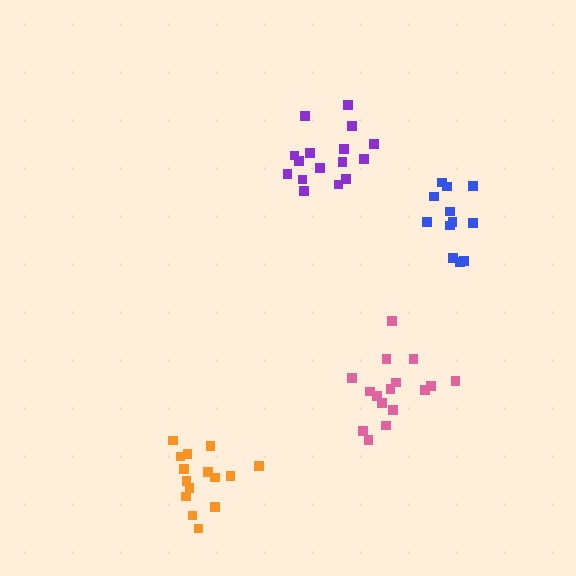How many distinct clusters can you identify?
There are 4 distinct clusters.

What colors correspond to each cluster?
The clusters are colored: purple, blue, orange, pink.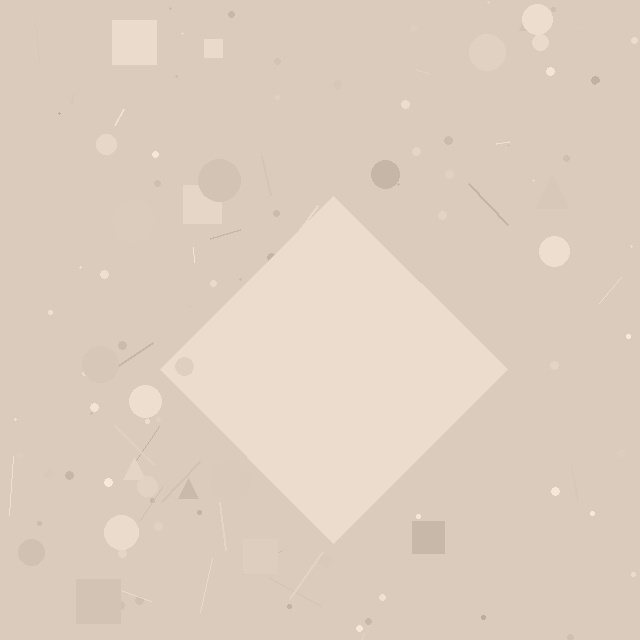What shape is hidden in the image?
A diamond is hidden in the image.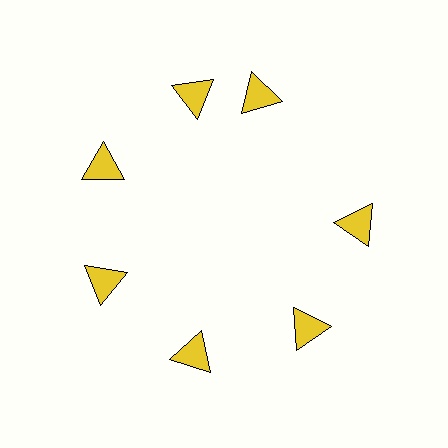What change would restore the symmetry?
The symmetry would be restored by rotating it back into even spacing with its neighbors so that all 7 triangles sit at equal angles and equal distance from the center.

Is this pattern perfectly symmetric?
No. The 7 yellow triangles are arranged in a ring, but one element near the 1 o'clock position is rotated out of alignment along the ring, breaking the 7-fold rotational symmetry.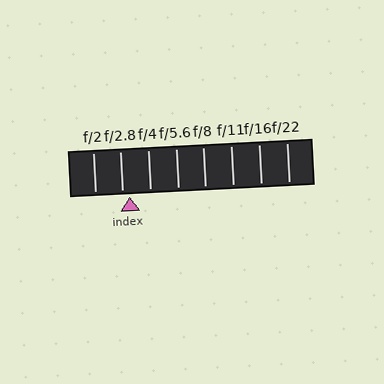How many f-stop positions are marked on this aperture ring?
There are 8 f-stop positions marked.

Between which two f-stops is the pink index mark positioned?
The index mark is between f/2.8 and f/4.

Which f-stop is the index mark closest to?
The index mark is closest to f/2.8.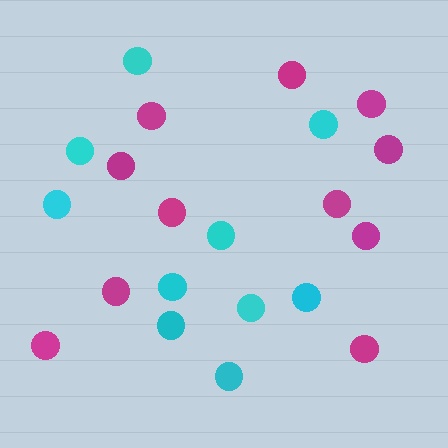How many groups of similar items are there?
There are 2 groups: one group of cyan circles (10) and one group of magenta circles (11).